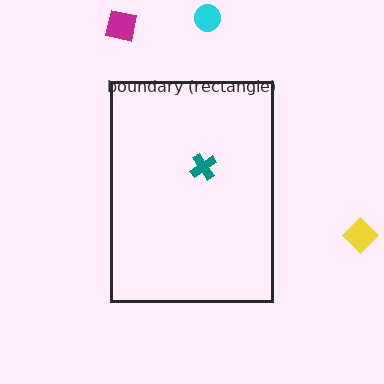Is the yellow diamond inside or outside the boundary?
Outside.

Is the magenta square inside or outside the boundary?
Outside.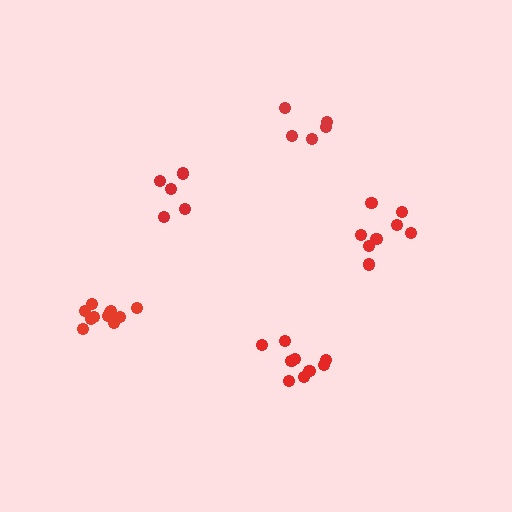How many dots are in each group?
Group 1: 5 dots, Group 2: 11 dots, Group 3: 9 dots, Group 4: 5 dots, Group 5: 8 dots (38 total).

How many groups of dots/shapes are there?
There are 5 groups.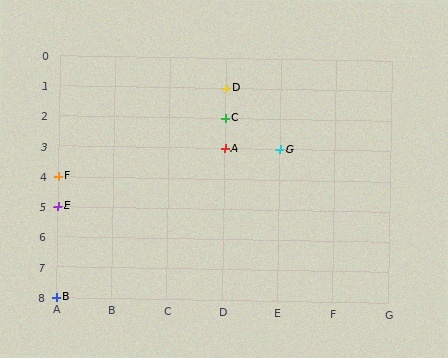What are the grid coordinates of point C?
Point C is at grid coordinates (D, 2).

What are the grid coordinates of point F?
Point F is at grid coordinates (A, 4).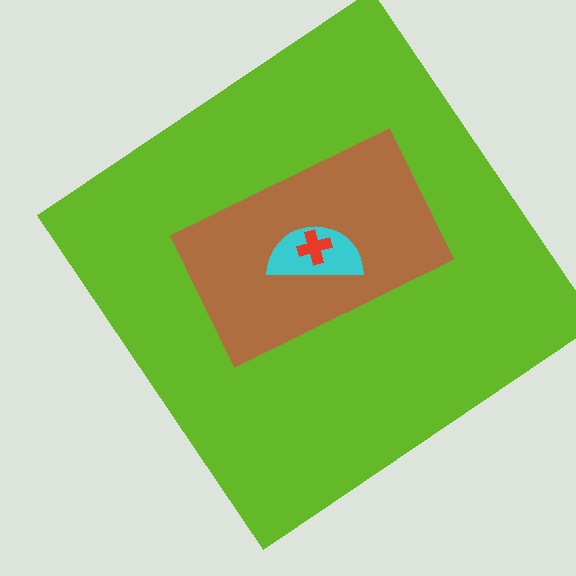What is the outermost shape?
The lime diamond.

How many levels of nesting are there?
4.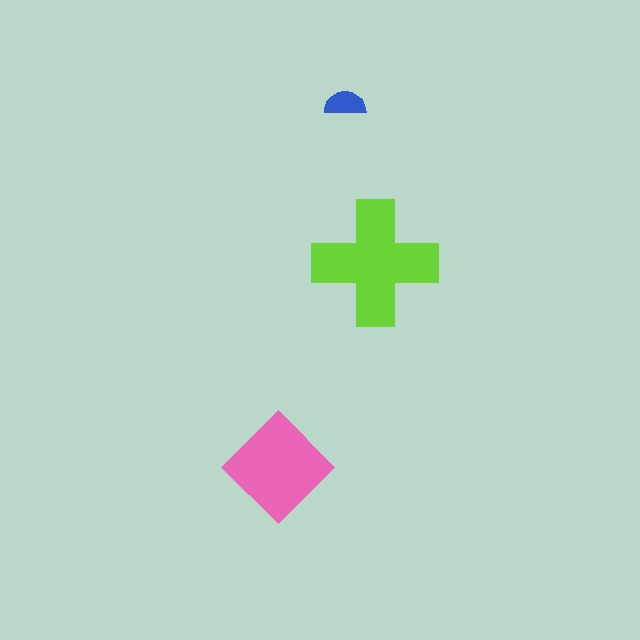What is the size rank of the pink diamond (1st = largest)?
2nd.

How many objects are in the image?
There are 3 objects in the image.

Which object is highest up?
The blue semicircle is topmost.